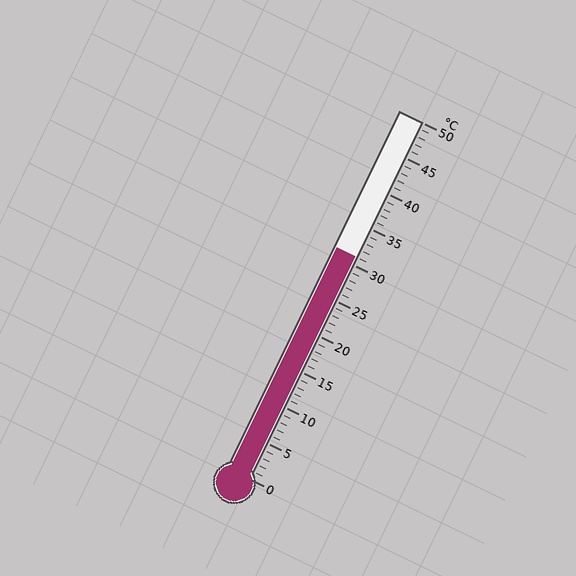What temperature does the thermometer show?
The thermometer shows approximately 31°C.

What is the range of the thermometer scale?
The thermometer scale ranges from 0°C to 50°C.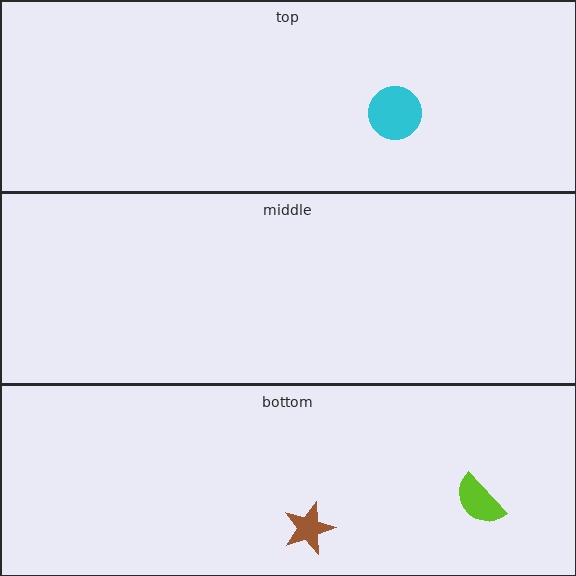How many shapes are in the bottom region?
2.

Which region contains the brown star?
The bottom region.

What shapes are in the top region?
The cyan circle.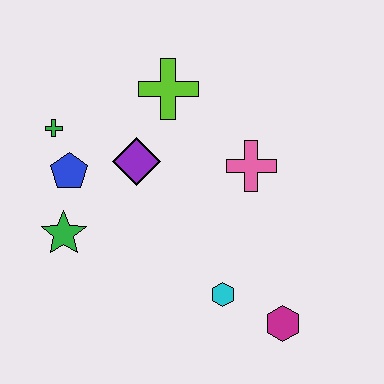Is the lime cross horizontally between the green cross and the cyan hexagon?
Yes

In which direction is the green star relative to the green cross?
The green star is below the green cross.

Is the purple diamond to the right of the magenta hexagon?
No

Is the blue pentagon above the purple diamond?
No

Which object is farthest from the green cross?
The magenta hexagon is farthest from the green cross.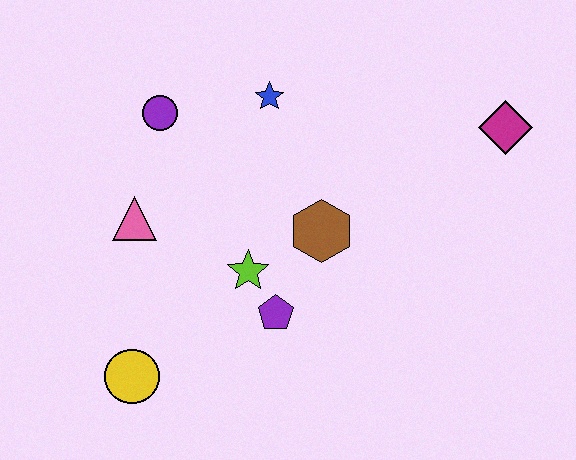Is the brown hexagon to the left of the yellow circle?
No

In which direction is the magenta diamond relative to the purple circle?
The magenta diamond is to the right of the purple circle.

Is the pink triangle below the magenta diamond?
Yes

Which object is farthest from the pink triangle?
The magenta diamond is farthest from the pink triangle.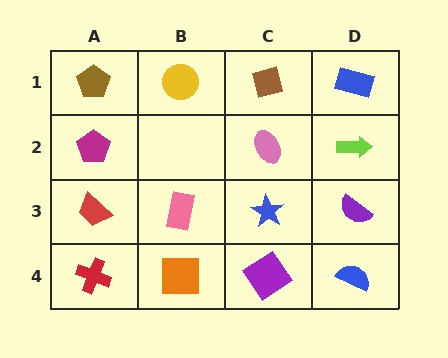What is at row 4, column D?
A blue semicircle.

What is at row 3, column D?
A purple semicircle.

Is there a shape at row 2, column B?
No, that cell is empty.